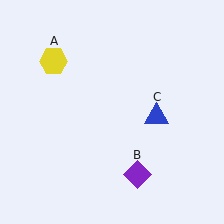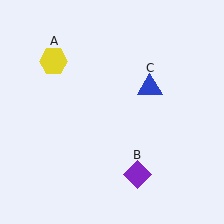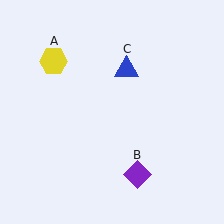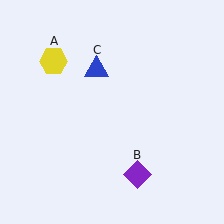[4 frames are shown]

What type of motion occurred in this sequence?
The blue triangle (object C) rotated counterclockwise around the center of the scene.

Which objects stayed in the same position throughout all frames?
Yellow hexagon (object A) and purple diamond (object B) remained stationary.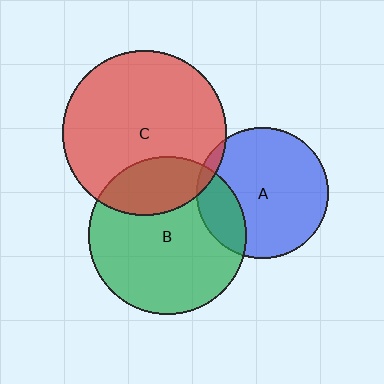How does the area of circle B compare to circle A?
Approximately 1.4 times.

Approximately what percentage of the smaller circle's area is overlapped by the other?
Approximately 20%.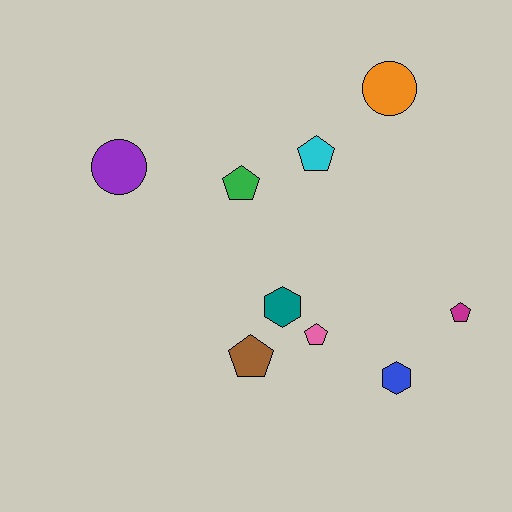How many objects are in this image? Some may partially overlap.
There are 9 objects.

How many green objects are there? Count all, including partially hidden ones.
There is 1 green object.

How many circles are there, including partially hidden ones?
There are 2 circles.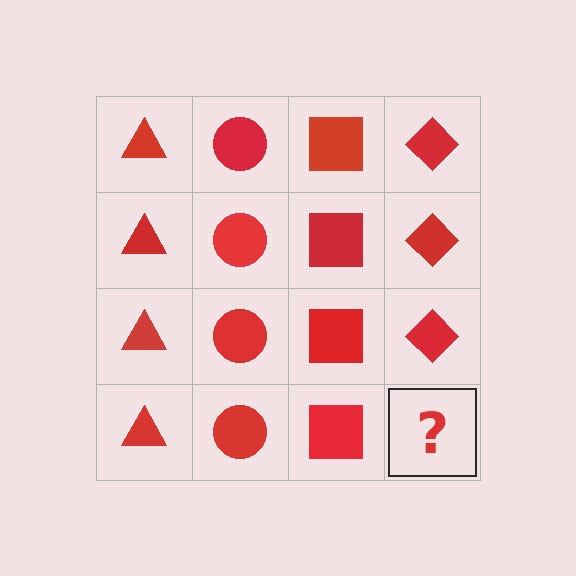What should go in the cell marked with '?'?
The missing cell should contain a red diamond.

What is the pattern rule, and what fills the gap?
The rule is that each column has a consistent shape. The gap should be filled with a red diamond.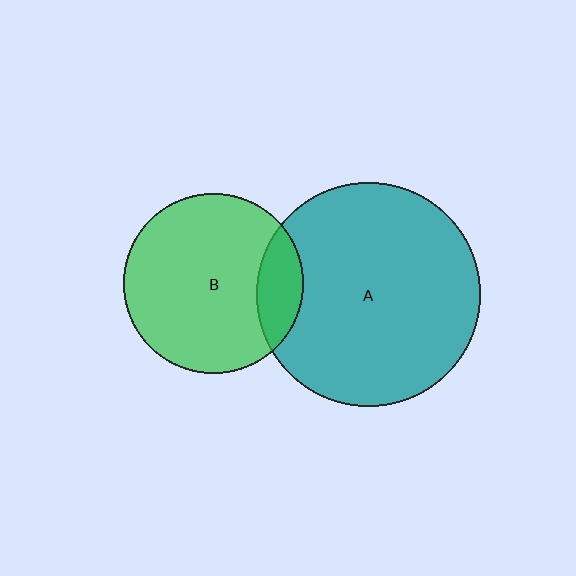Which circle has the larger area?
Circle A (teal).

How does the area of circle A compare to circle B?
Approximately 1.6 times.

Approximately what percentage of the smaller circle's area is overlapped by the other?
Approximately 15%.